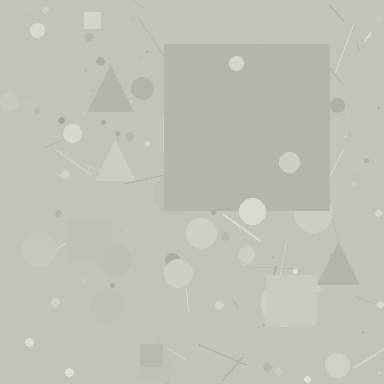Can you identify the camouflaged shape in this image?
The camouflaged shape is a square.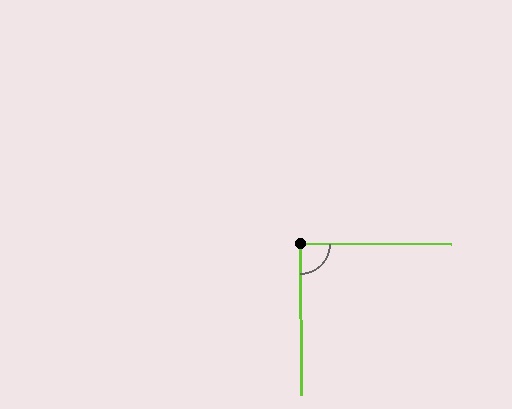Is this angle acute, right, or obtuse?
It is approximately a right angle.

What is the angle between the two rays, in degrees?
Approximately 89 degrees.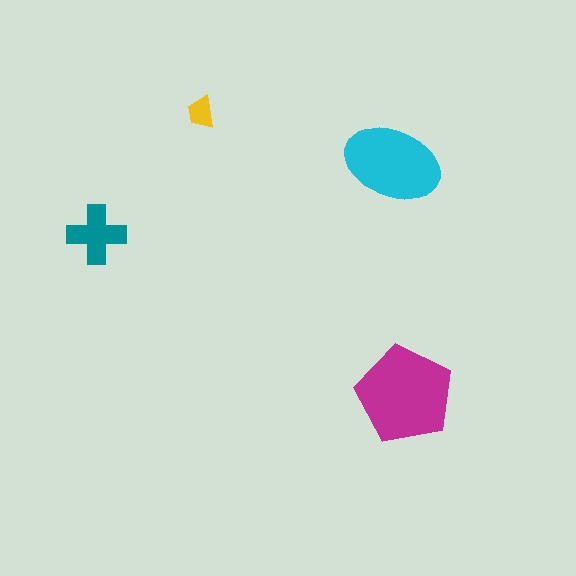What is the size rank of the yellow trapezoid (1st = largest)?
4th.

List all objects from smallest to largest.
The yellow trapezoid, the teal cross, the cyan ellipse, the magenta pentagon.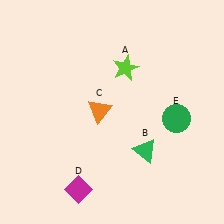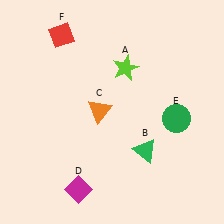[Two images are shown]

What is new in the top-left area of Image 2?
A red diamond (F) was added in the top-left area of Image 2.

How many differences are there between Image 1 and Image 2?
There is 1 difference between the two images.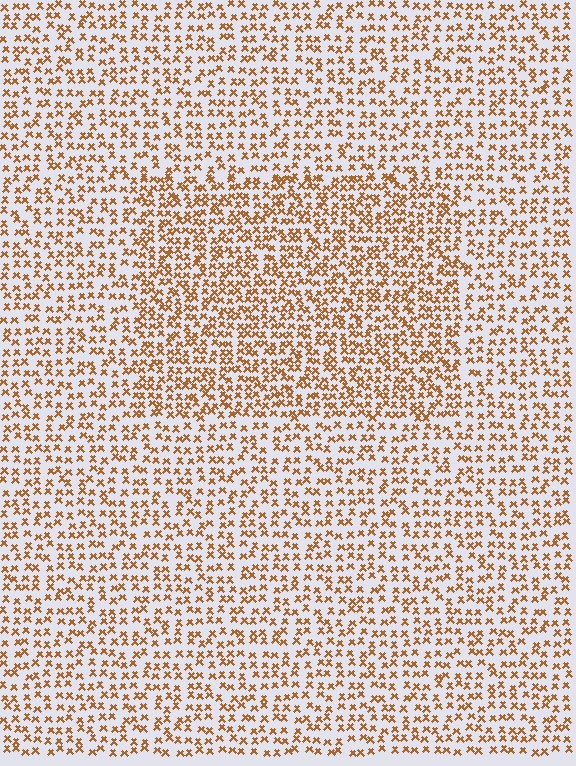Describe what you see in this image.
The image contains small brown elements arranged at two different densities. A rectangle-shaped region is visible where the elements are more densely packed than the surrounding area.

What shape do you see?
I see a rectangle.